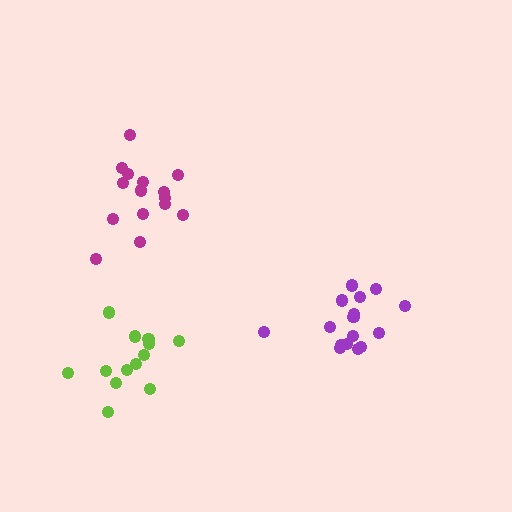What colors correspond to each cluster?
The clusters are colored: magenta, purple, lime.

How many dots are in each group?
Group 1: 15 dots, Group 2: 16 dots, Group 3: 13 dots (44 total).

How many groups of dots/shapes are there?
There are 3 groups.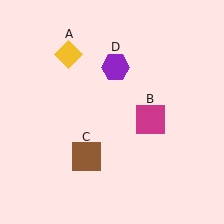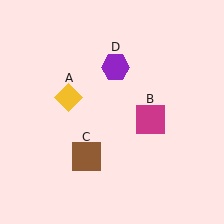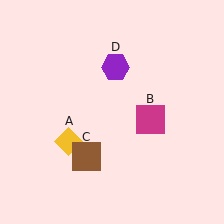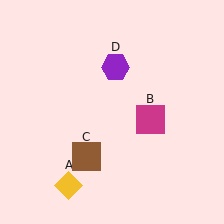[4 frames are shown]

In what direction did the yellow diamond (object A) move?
The yellow diamond (object A) moved down.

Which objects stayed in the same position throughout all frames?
Magenta square (object B) and brown square (object C) and purple hexagon (object D) remained stationary.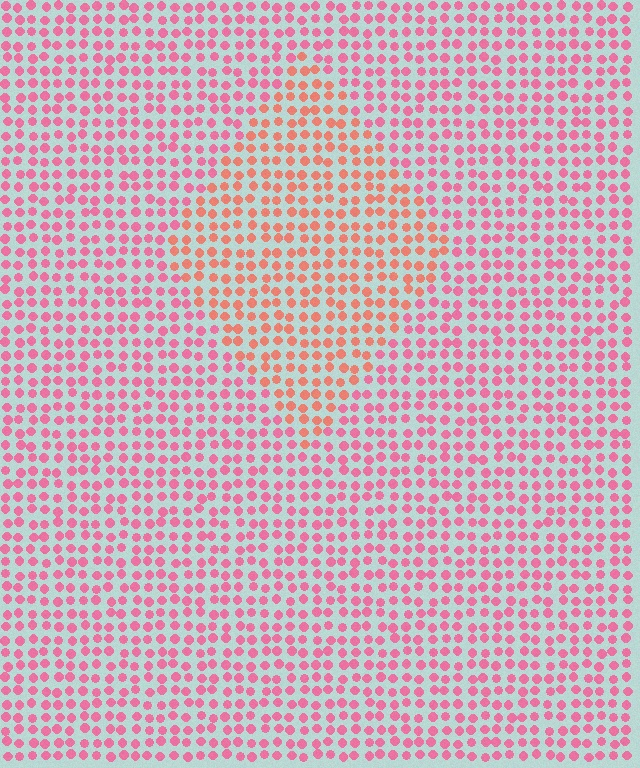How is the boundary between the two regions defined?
The boundary is defined purely by a slight shift in hue (about 31 degrees). Spacing, size, and orientation are identical on both sides.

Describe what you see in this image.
The image is filled with small pink elements in a uniform arrangement. A diamond-shaped region is visible where the elements are tinted to a slightly different hue, forming a subtle color boundary.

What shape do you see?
I see a diamond.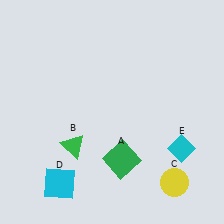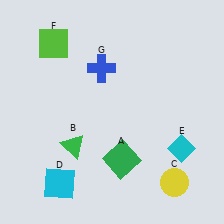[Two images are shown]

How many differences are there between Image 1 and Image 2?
There are 2 differences between the two images.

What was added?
A lime square (F), a blue cross (G) were added in Image 2.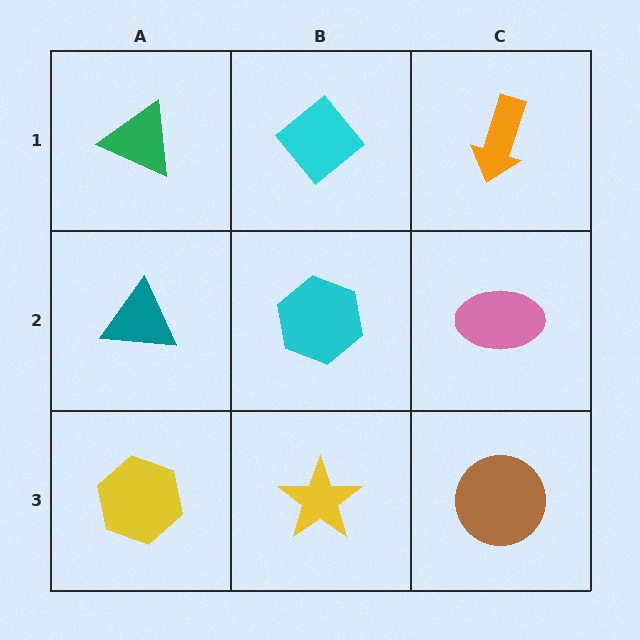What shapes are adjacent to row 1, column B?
A cyan hexagon (row 2, column B), a green triangle (row 1, column A), an orange arrow (row 1, column C).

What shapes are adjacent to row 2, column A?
A green triangle (row 1, column A), a yellow hexagon (row 3, column A), a cyan hexagon (row 2, column B).